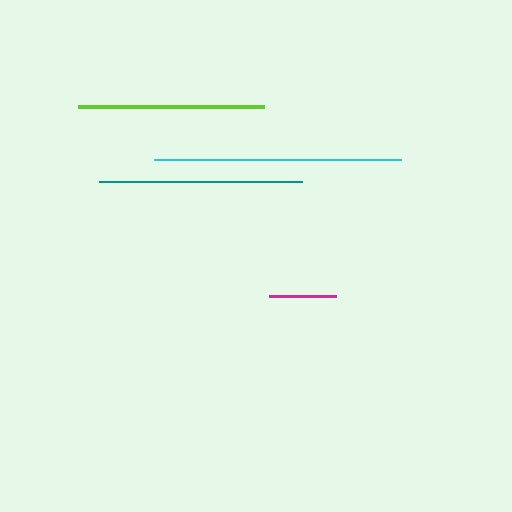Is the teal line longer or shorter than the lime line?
The teal line is longer than the lime line.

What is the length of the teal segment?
The teal segment is approximately 203 pixels long.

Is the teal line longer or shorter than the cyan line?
The cyan line is longer than the teal line.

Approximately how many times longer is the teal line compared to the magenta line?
The teal line is approximately 3.0 times the length of the magenta line.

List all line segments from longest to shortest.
From longest to shortest: cyan, teal, lime, magenta.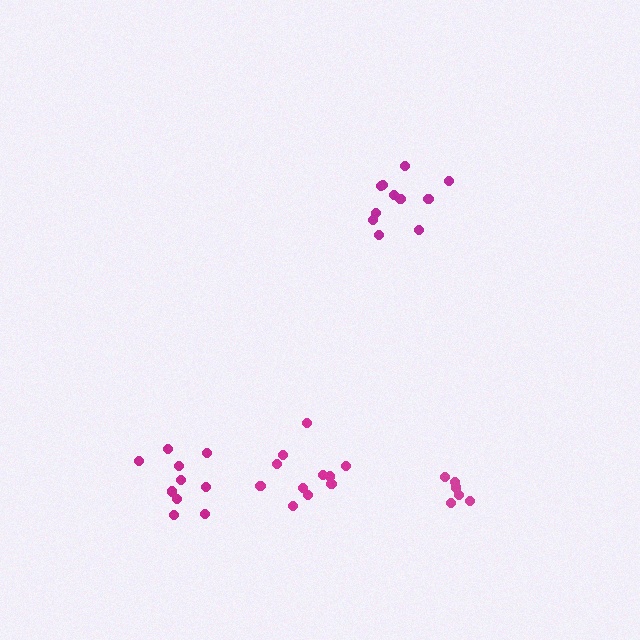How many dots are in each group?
Group 1: 11 dots, Group 2: 11 dots, Group 3: 6 dots, Group 4: 10 dots (38 total).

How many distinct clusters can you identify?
There are 4 distinct clusters.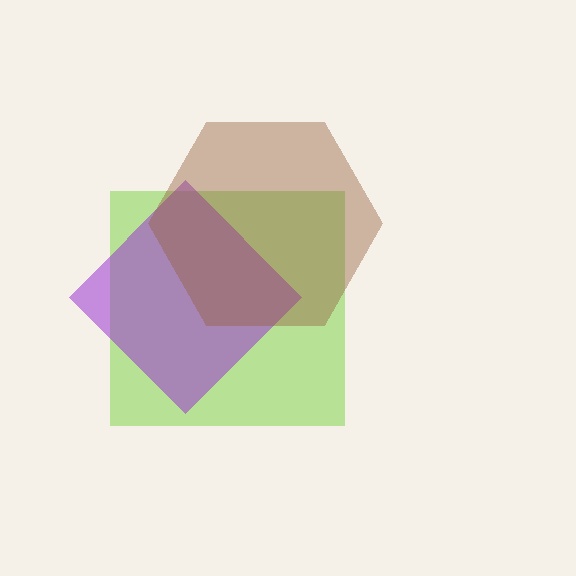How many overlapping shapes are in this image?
There are 3 overlapping shapes in the image.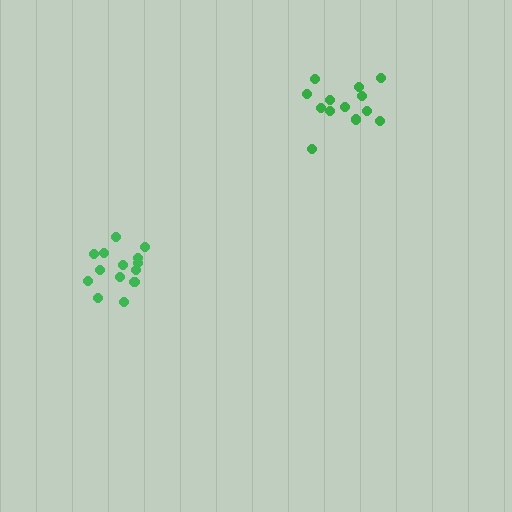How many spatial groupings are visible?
There are 2 spatial groupings.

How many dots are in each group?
Group 1: 14 dots, Group 2: 13 dots (27 total).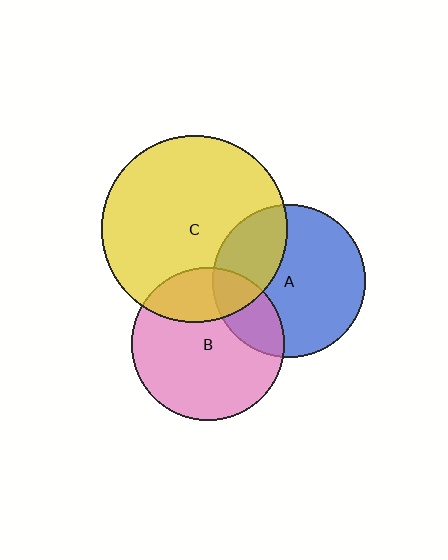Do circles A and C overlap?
Yes.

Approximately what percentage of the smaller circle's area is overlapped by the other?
Approximately 30%.